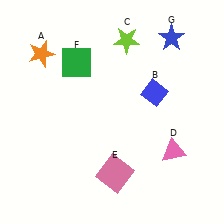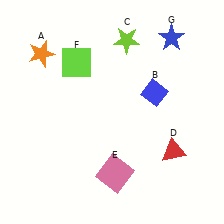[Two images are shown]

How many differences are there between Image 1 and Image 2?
There are 2 differences between the two images.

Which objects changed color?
D changed from pink to red. F changed from green to lime.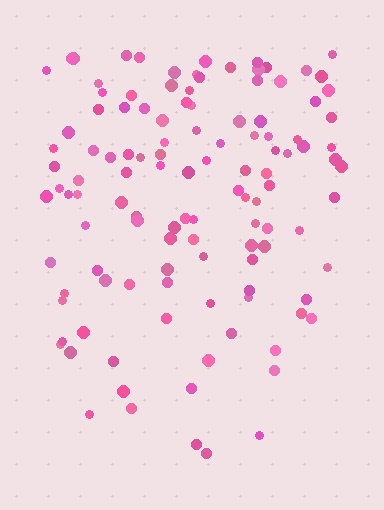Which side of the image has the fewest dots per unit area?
The bottom.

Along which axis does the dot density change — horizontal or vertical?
Vertical.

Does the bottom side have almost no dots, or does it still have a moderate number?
Still a moderate number, just noticeably fewer than the top.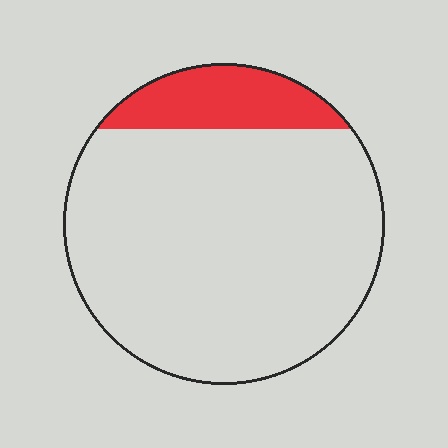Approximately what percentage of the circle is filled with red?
Approximately 15%.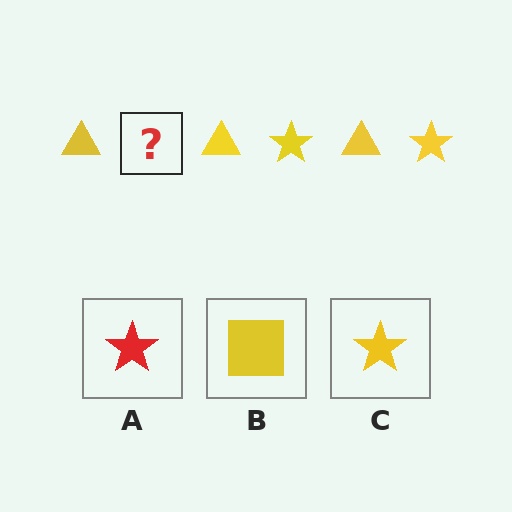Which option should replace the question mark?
Option C.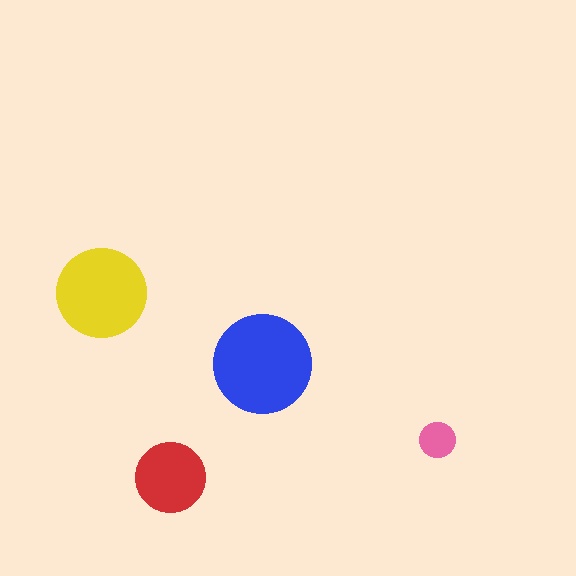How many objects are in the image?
There are 4 objects in the image.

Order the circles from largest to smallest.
the blue one, the yellow one, the red one, the pink one.